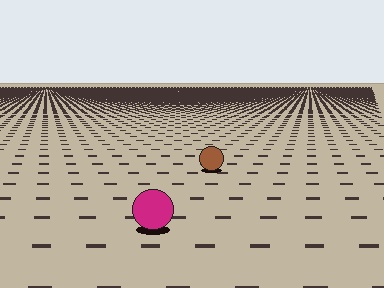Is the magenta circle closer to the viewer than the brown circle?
Yes. The magenta circle is closer — you can tell from the texture gradient: the ground texture is coarser near it.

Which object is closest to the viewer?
The magenta circle is closest. The texture marks near it are larger and more spread out.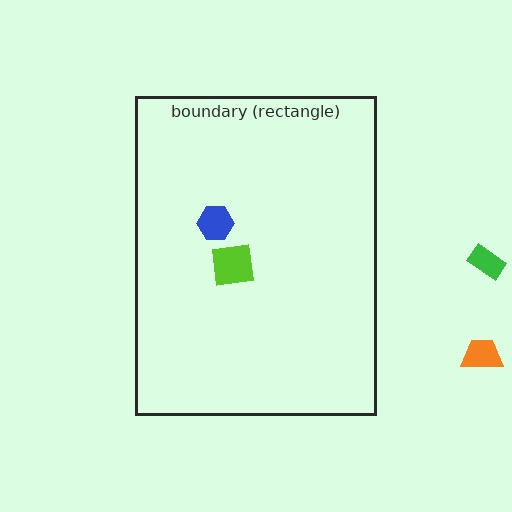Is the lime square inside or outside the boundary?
Inside.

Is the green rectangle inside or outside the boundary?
Outside.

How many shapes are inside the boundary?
2 inside, 2 outside.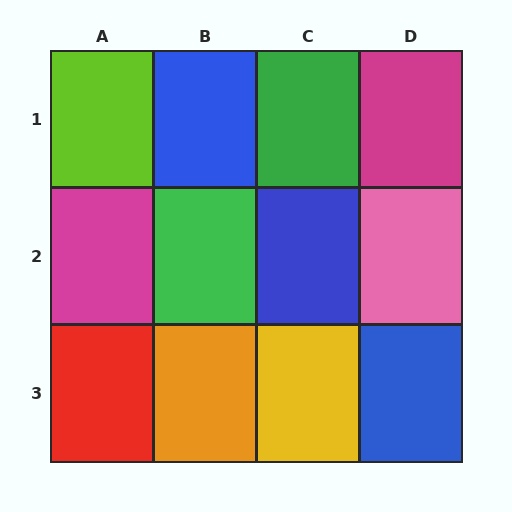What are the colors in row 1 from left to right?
Lime, blue, green, magenta.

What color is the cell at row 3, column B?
Orange.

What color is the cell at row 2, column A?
Magenta.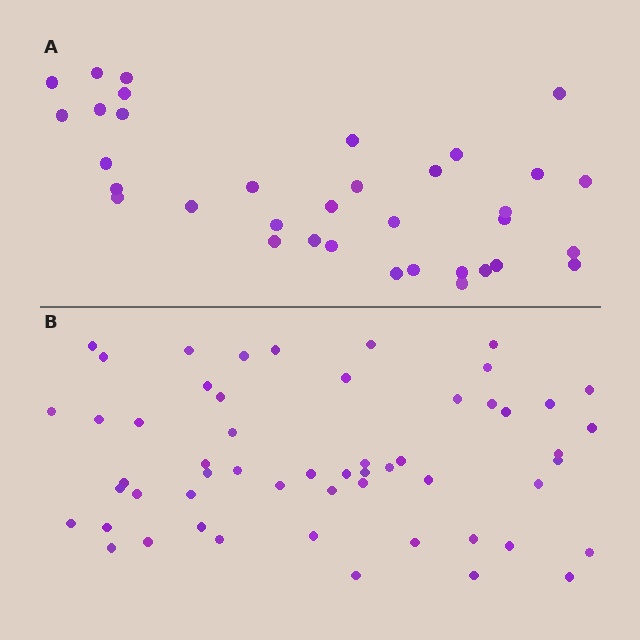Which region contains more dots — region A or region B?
Region B (the bottom region) has more dots.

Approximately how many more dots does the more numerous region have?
Region B has approximately 20 more dots than region A.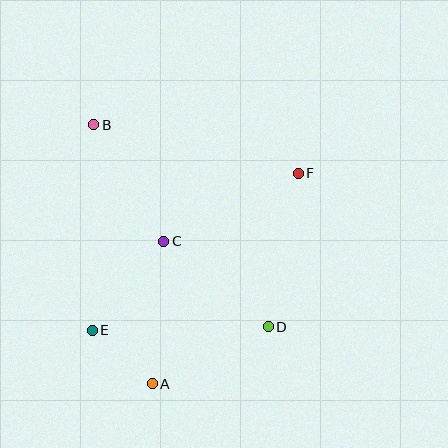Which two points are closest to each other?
Points A and E are closest to each other.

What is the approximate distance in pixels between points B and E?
The distance between B and E is approximately 205 pixels.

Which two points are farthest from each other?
Points B and D are farthest from each other.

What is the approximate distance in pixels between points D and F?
The distance between D and F is approximately 156 pixels.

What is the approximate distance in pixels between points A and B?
The distance between A and B is approximately 266 pixels.